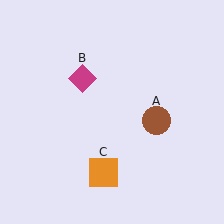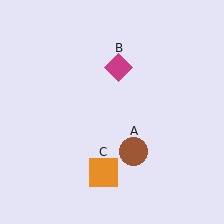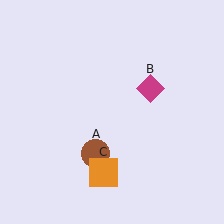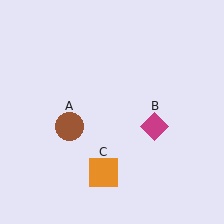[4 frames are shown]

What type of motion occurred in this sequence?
The brown circle (object A), magenta diamond (object B) rotated clockwise around the center of the scene.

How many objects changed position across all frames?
2 objects changed position: brown circle (object A), magenta diamond (object B).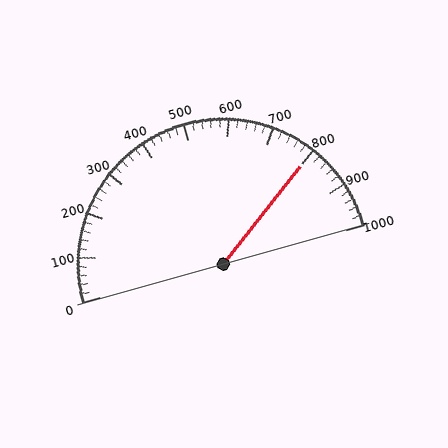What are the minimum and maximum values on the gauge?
The gauge ranges from 0 to 1000.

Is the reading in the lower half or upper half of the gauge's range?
The reading is in the upper half of the range (0 to 1000).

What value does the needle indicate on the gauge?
The needle indicates approximately 800.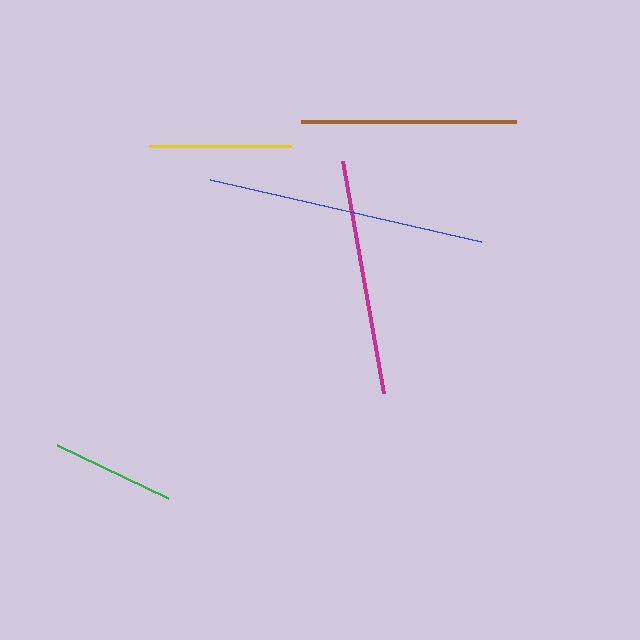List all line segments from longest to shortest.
From longest to shortest: blue, magenta, brown, yellow, green.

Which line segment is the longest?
The blue line is the longest at approximately 278 pixels.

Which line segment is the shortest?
The green line is the shortest at approximately 123 pixels.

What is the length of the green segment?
The green segment is approximately 123 pixels long.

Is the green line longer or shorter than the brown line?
The brown line is longer than the green line.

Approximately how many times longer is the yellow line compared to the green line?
The yellow line is approximately 1.1 times the length of the green line.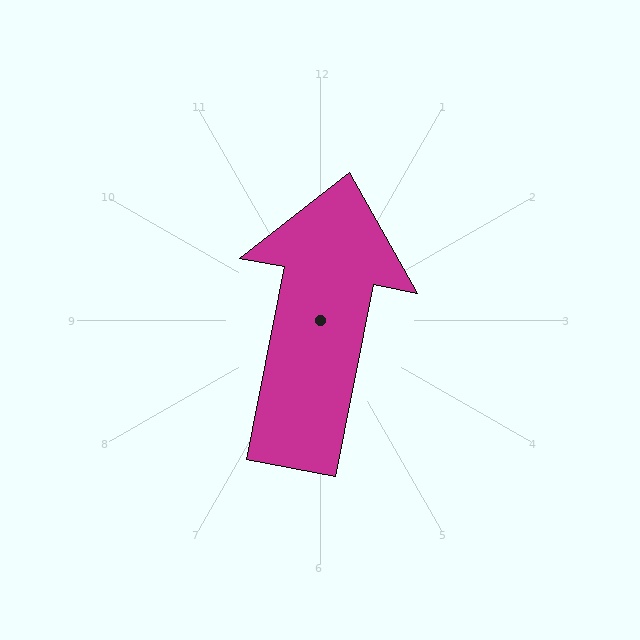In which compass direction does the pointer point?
North.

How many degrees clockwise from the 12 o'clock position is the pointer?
Approximately 11 degrees.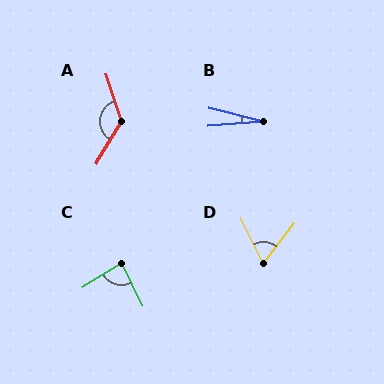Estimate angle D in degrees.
Approximately 64 degrees.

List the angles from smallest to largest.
B (19°), D (64°), C (84°), A (131°).